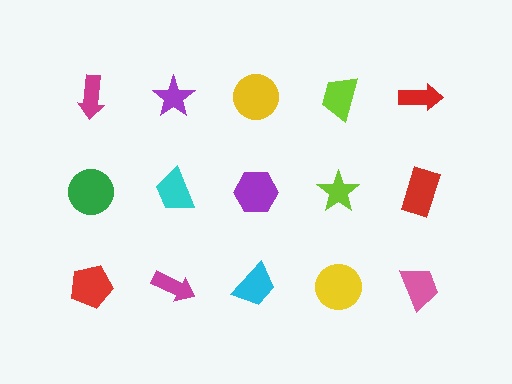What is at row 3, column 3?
A cyan trapezoid.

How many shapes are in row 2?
5 shapes.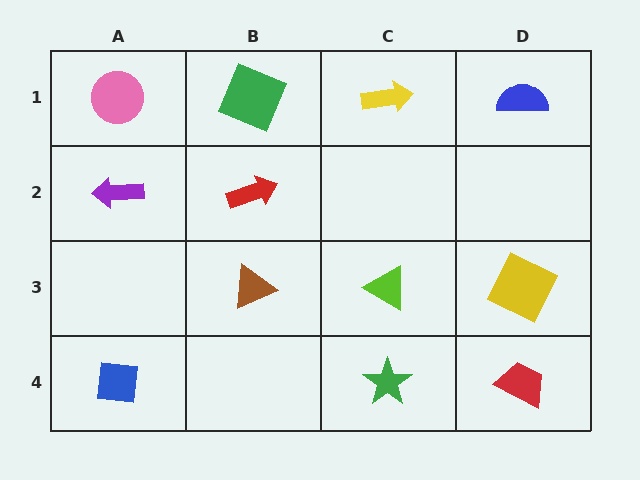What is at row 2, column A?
A purple arrow.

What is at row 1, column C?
A yellow arrow.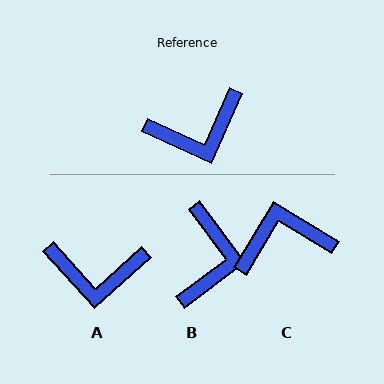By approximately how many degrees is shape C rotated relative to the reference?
Approximately 173 degrees counter-clockwise.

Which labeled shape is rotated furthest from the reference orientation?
C, about 173 degrees away.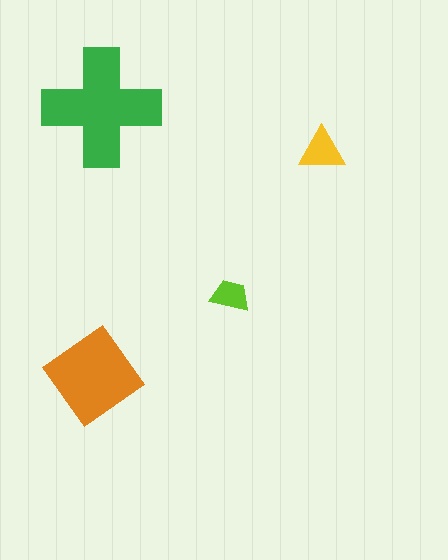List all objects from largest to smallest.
The green cross, the orange diamond, the yellow triangle, the lime trapezoid.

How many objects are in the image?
There are 4 objects in the image.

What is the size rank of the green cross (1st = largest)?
1st.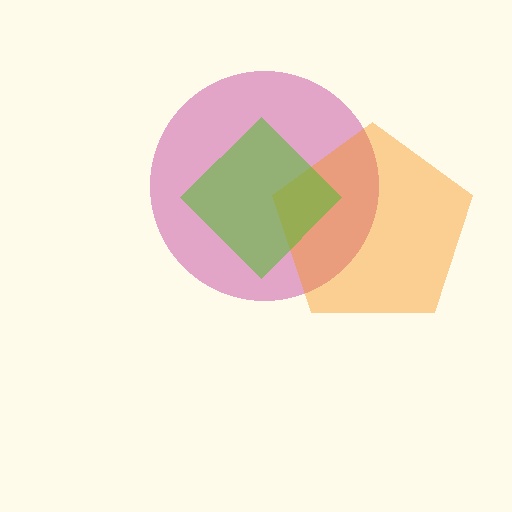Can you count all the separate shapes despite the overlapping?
Yes, there are 3 separate shapes.